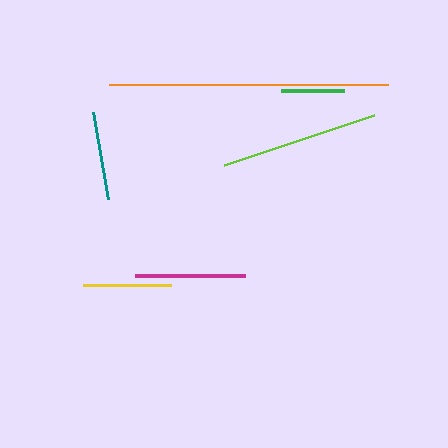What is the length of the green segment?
The green segment is approximately 63 pixels long.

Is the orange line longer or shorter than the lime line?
The orange line is longer than the lime line.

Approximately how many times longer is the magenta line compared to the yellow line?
The magenta line is approximately 1.2 times the length of the yellow line.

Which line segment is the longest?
The orange line is the longest at approximately 279 pixels.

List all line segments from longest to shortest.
From longest to shortest: orange, lime, magenta, teal, yellow, green.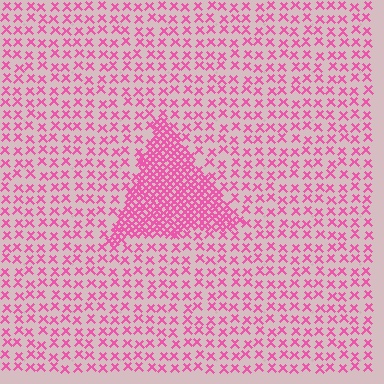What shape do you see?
I see a triangle.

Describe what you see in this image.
The image contains small pink elements arranged at two different densities. A triangle-shaped region is visible where the elements are more densely packed than the surrounding area.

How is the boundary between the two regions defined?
The boundary is defined by a change in element density (approximately 3.0x ratio). All elements are the same color, size, and shape.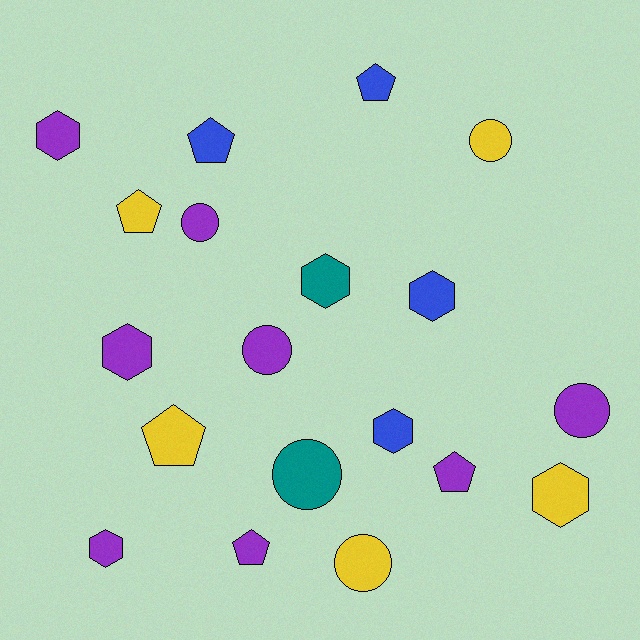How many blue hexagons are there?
There are 2 blue hexagons.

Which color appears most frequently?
Purple, with 8 objects.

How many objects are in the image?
There are 19 objects.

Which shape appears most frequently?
Hexagon, with 7 objects.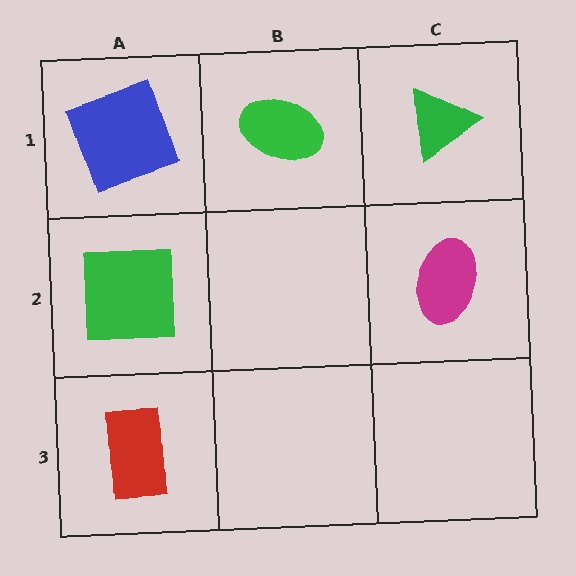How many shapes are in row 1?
3 shapes.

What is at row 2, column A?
A green square.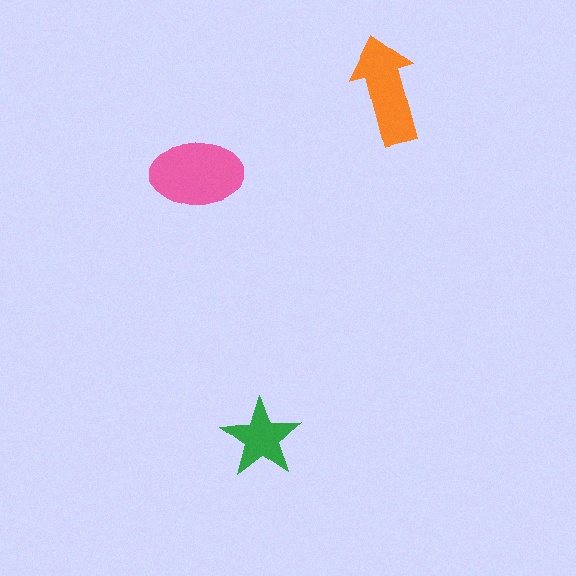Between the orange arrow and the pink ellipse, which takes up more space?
The pink ellipse.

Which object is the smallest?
The green star.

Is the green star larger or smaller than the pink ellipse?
Smaller.